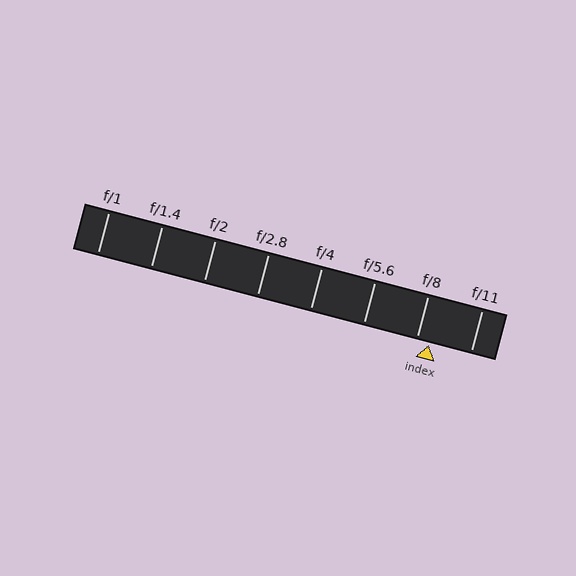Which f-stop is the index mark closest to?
The index mark is closest to f/8.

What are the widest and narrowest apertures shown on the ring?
The widest aperture shown is f/1 and the narrowest is f/11.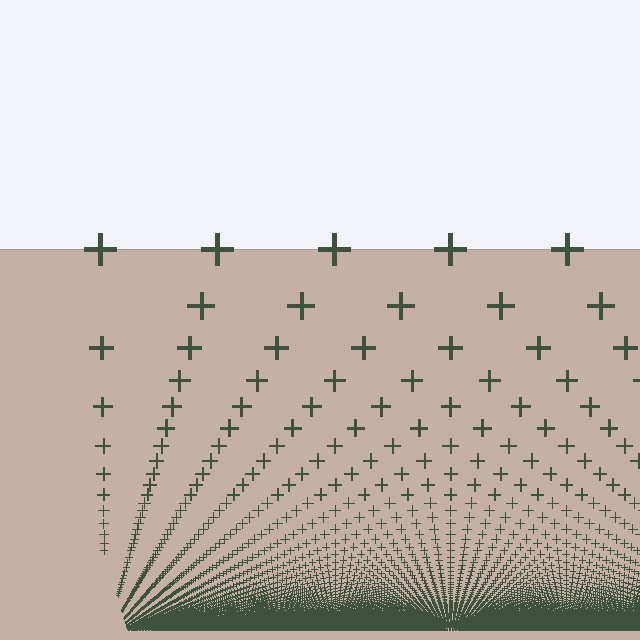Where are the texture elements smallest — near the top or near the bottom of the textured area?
Near the bottom.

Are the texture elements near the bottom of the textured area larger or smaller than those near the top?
Smaller. The gradient is inverted — elements near the bottom are smaller and denser.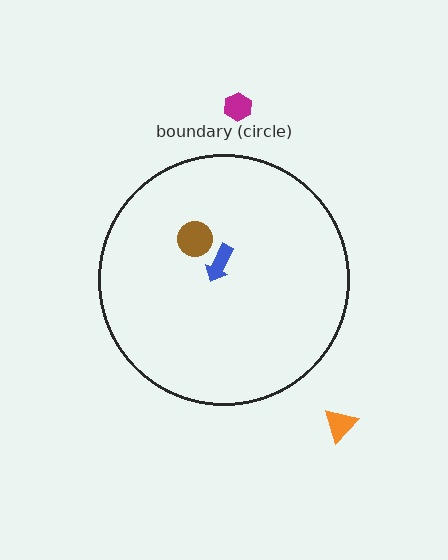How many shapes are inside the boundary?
2 inside, 2 outside.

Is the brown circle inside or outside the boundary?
Inside.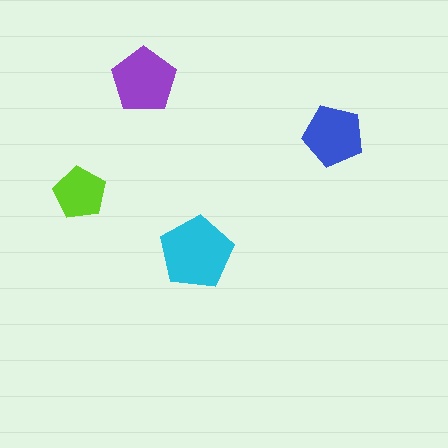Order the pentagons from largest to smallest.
the cyan one, the purple one, the blue one, the lime one.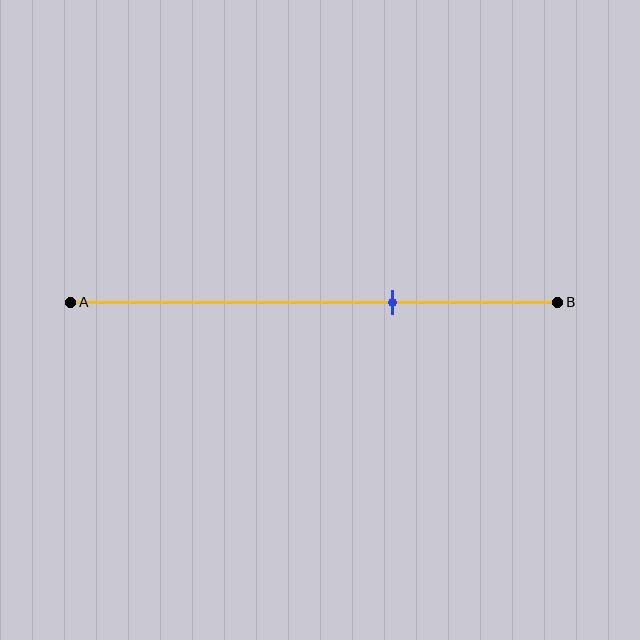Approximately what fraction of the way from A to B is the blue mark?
The blue mark is approximately 65% of the way from A to B.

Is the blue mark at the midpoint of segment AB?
No, the mark is at about 65% from A, not at the 50% midpoint.